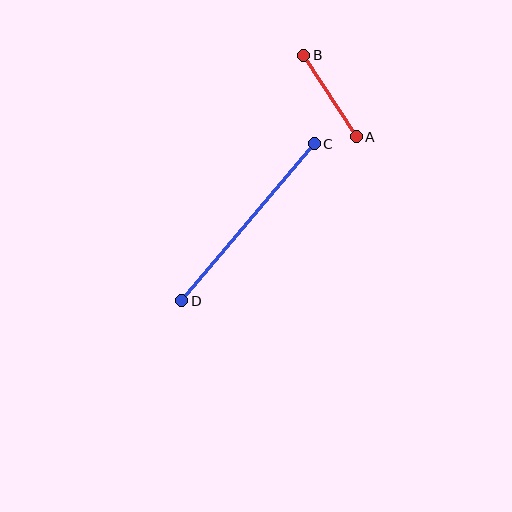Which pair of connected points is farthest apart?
Points C and D are farthest apart.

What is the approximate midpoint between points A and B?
The midpoint is at approximately (330, 96) pixels.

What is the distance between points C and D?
The distance is approximately 205 pixels.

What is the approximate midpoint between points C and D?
The midpoint is at approximately (248, 222) pixels.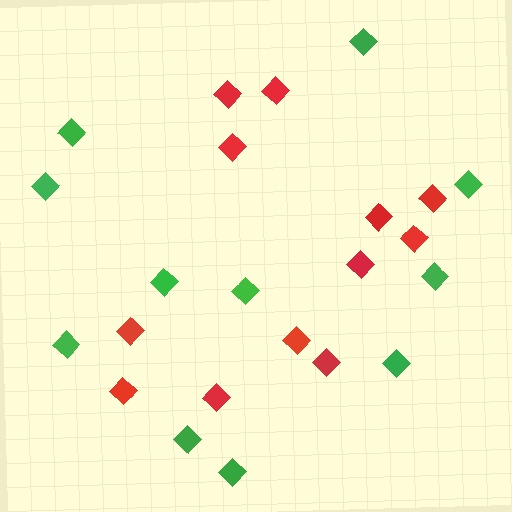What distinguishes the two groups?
There are 2 groups: one group of green diamonds (11) and one group of red diamonds (12).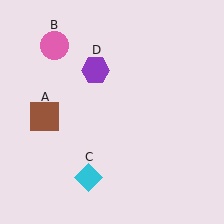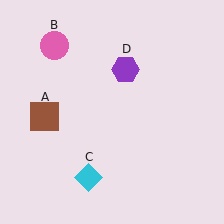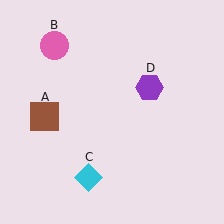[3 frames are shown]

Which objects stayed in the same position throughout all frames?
Brown square (object A) and pink circle (object B) and cyan diamond (object C) remained stationary.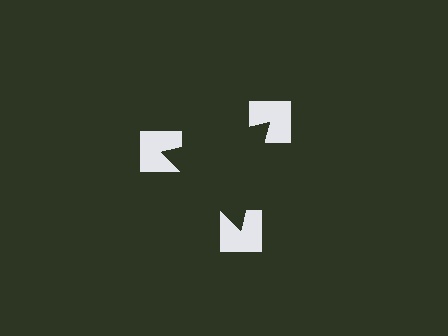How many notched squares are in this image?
There are 3 — one at each vertex of the illusory triangle.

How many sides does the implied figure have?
3 sides.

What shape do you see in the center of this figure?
An illusory triangle — its edges are inferred from the aligned wedge cuts in the notched squares, not physically drawn.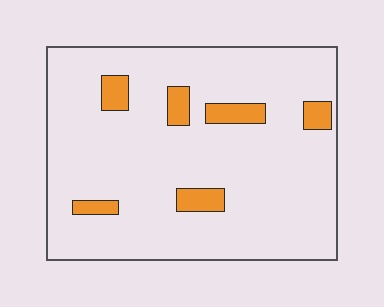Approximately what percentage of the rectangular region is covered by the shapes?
Approximately 10%.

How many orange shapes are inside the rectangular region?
6.